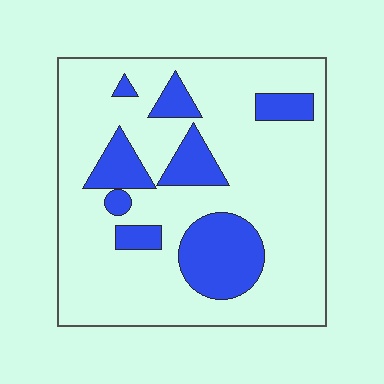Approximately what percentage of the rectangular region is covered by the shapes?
Approximately 20%.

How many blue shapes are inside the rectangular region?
8.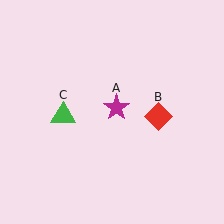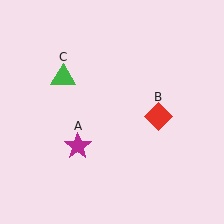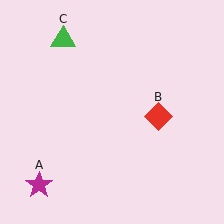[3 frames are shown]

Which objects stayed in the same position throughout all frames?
Red diamond (object B) remained stationary.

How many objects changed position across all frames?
2 objects changed position: magenta star (object A), green triangle (object C).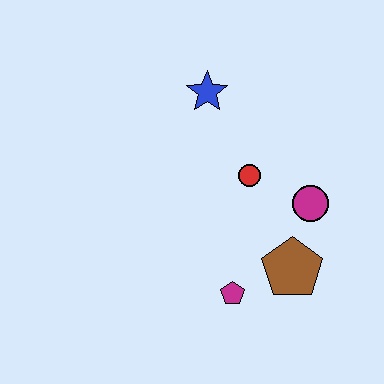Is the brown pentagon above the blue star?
No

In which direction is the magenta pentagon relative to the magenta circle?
The magenta pentagon is below the magenta circle.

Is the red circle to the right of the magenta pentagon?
Yes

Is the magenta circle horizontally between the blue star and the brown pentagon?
No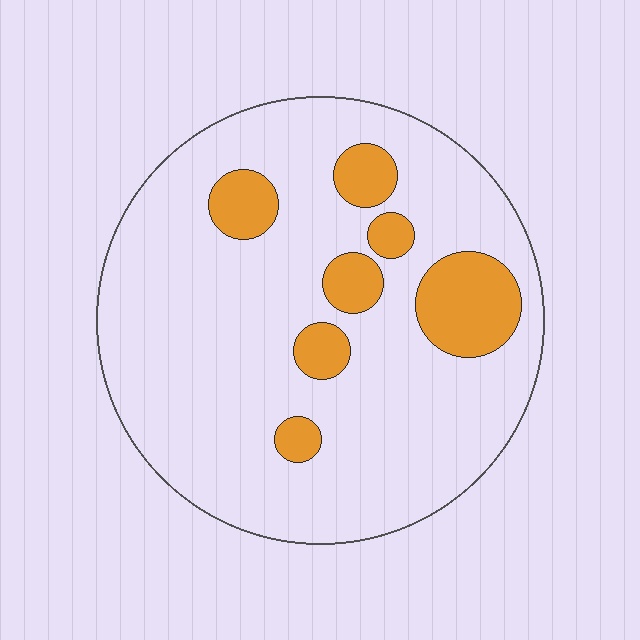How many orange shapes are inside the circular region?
7.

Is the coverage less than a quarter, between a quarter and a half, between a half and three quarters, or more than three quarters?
Less than a quarter.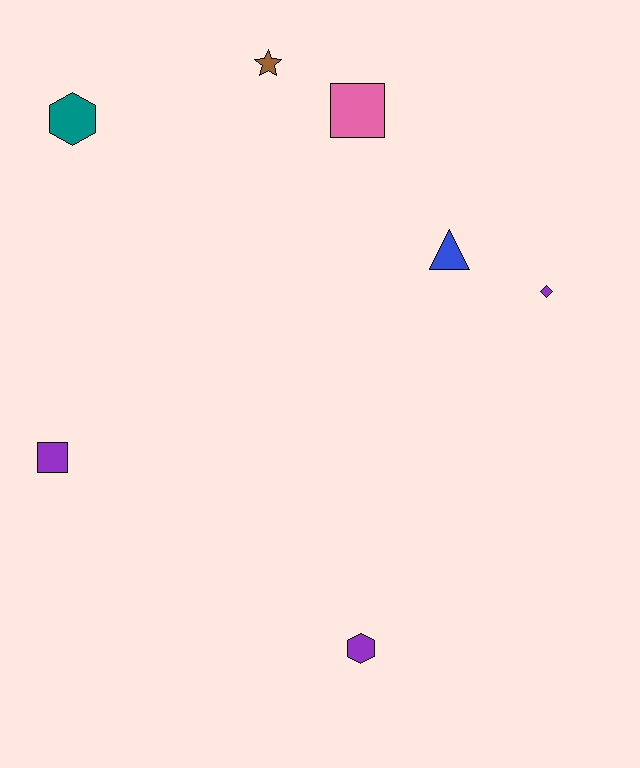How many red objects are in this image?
There are no red objects.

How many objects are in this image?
There are 7 objects.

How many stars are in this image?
There is 1 star.